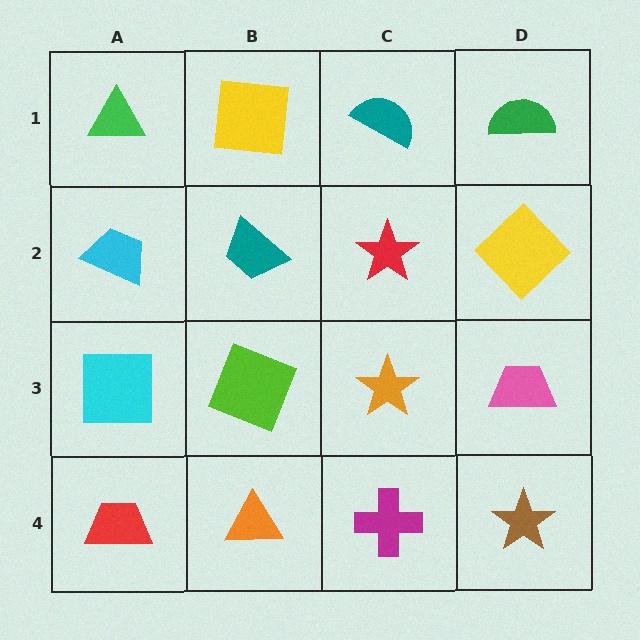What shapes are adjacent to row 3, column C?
A red star (row 2, column C), a magenta cross (row 4, column C), a lime square (row 3, column B), a pink trapezoid (row 3, column D).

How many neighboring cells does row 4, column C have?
3.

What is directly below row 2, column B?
A lime square.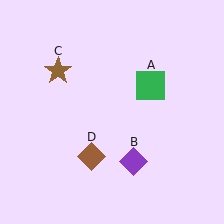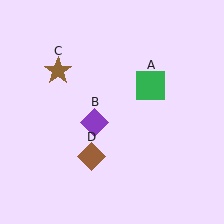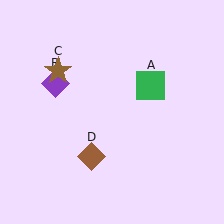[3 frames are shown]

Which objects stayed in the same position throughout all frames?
Green square (object A) and brown star (object C) and brown diamond (object D) remained stationary.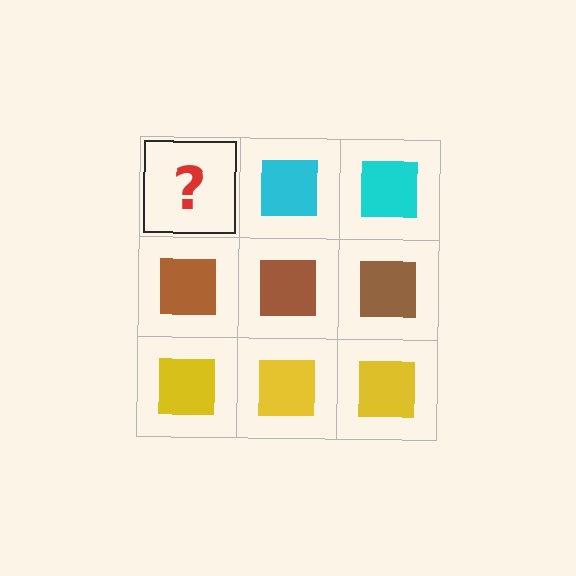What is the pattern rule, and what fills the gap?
The rule is that each row has a consistent color. The gap should be filled with a cyan square.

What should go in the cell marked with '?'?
The missing cell should contain a cyan square.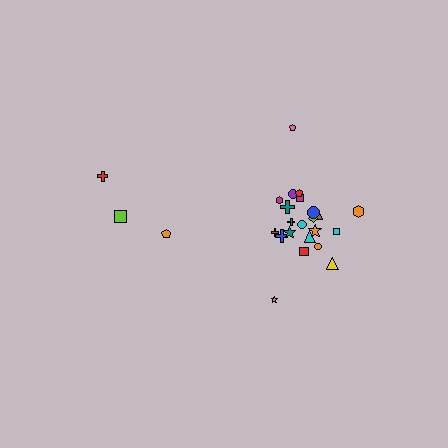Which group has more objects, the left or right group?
The right group.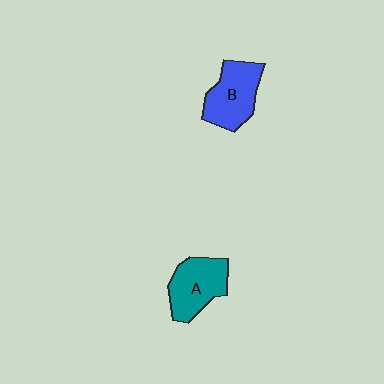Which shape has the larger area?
Shape B (blue).